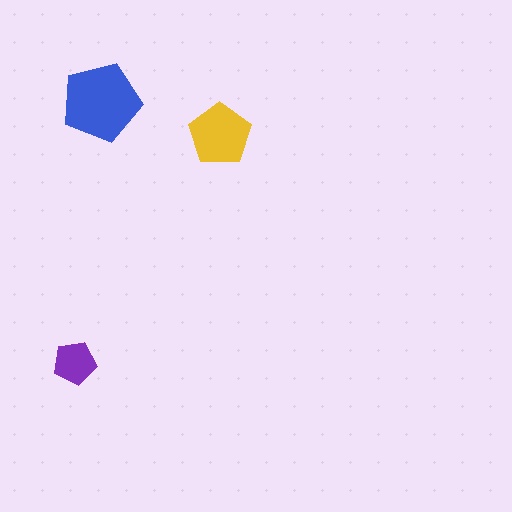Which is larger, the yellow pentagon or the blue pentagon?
The blue one.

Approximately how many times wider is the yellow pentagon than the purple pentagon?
About 1.5 times wider.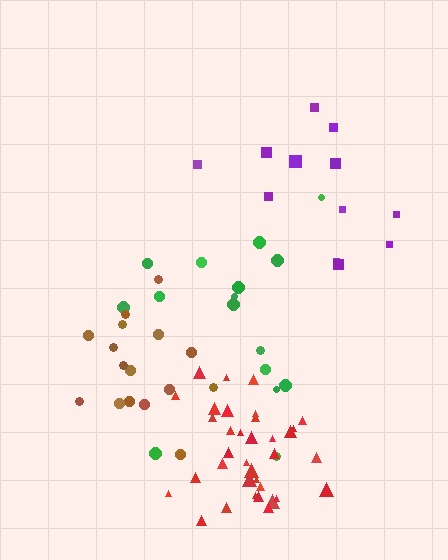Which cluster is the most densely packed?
Red.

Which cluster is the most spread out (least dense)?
Purple.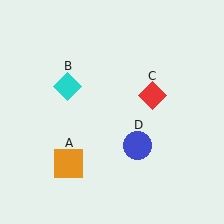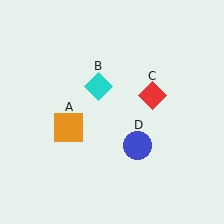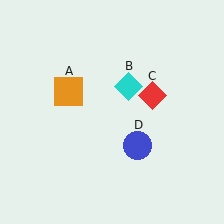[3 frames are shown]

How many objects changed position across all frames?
2 objects changed position: orange square (object A), cyan diamond (object B).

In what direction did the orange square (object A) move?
The orange square (object A) moved up.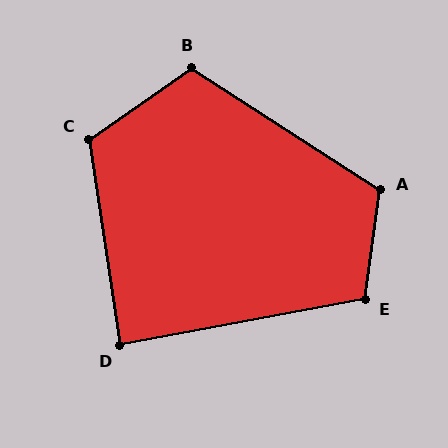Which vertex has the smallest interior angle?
D, at approximately 88 degrees.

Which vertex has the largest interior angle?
C, at approximately 116 degrees.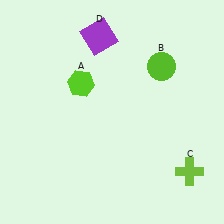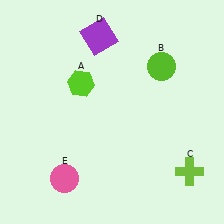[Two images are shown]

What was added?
A pink circle (E) was added in Image 2.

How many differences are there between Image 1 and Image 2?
There is 1 difference between the two images.